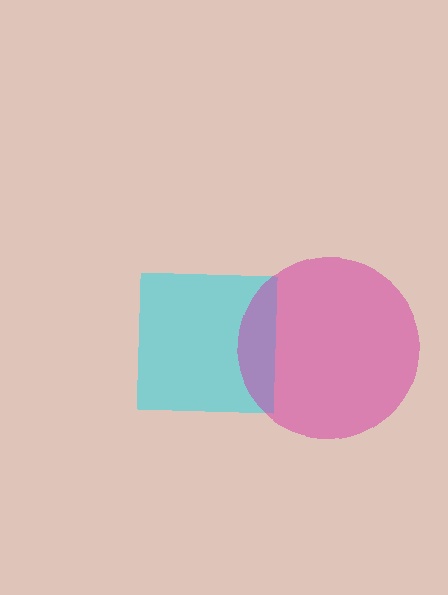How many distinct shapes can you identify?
There are 2 distinct shapes: a cyan square, a magenta circle.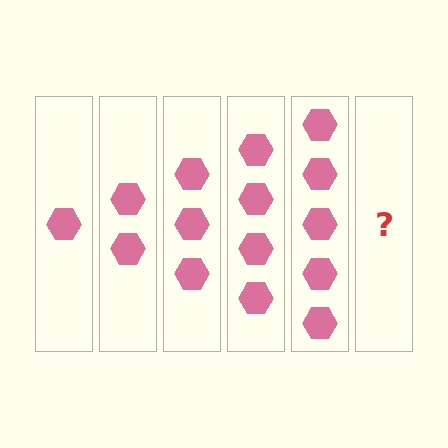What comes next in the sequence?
The next element should be 6 hexagons.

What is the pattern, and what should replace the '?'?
The pattern is that each step adds one more hexagon. The '?' should be 6 hexagons.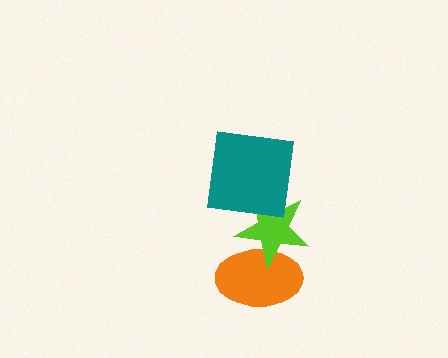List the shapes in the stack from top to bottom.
From top to bottom: the teal square, the lime star, the orange ellipse.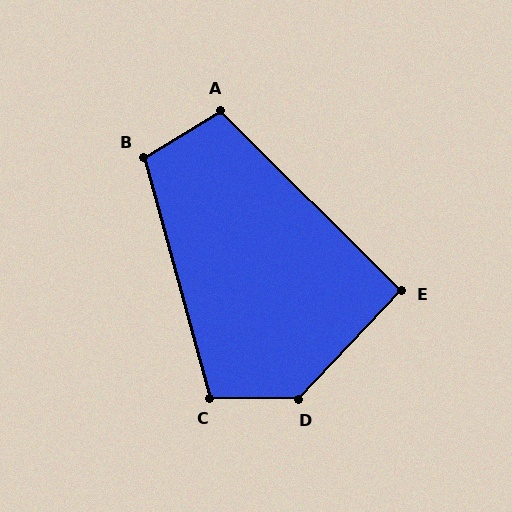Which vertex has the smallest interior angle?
E, at approximately 91 degrees.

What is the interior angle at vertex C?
Approximately 106 degrees (obtuse).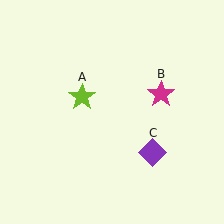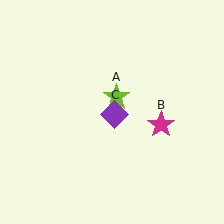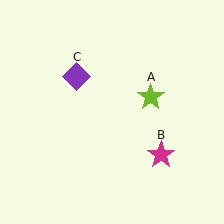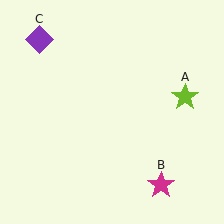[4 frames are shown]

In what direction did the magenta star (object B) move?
The magenta star (object B) moved down.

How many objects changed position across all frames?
3 objects changed position: lime star (object A), magenta star (object B), purple diamond (object C).